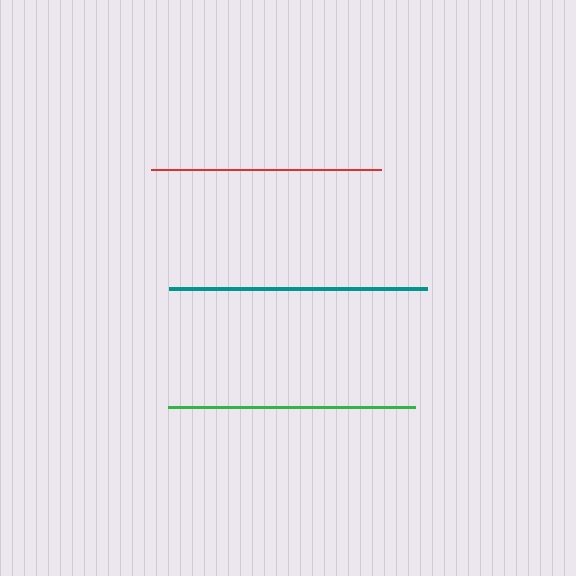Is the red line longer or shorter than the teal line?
The teal line is longer than the red line.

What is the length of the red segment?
The red segment is approximately 230 pixels long.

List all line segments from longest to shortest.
From longest to shortest: teal, green, red.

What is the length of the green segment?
The green segment is approximately 247 pixels long.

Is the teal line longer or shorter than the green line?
The teal line is longer than the green line.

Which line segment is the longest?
The teal line is the longest at approximately 258 pixels.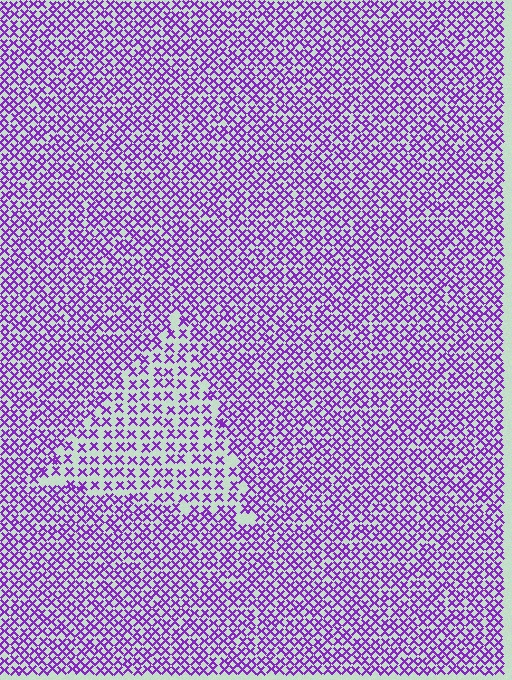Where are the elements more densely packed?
The elements are more densely packed outside the triangle boundary.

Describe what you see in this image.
The image contains small purple elements arranged at two different densities. A triangle-shaped region is visible where the elements are less densely packed than the surrounding area.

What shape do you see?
I see a triangle.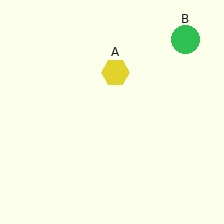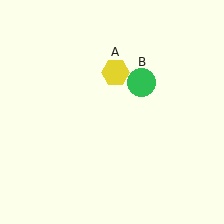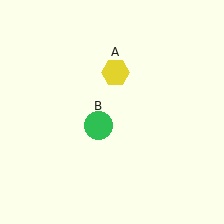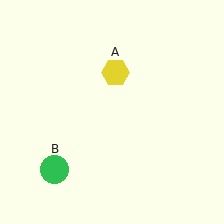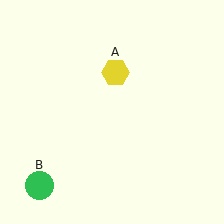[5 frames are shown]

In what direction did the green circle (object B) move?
The green circle (object B) moved down and to the left.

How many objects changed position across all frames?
1 object changed position: green circle (object B).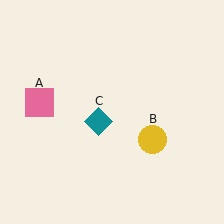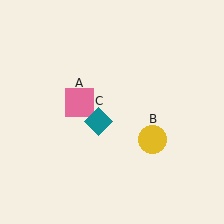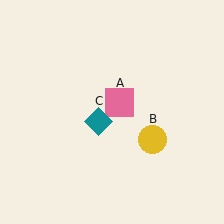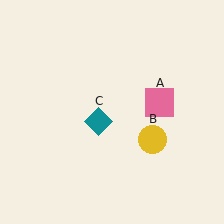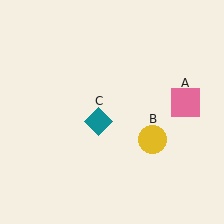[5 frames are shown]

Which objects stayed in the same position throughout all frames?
Yellow circle (object B) and teal diamond (object C) remained stationary.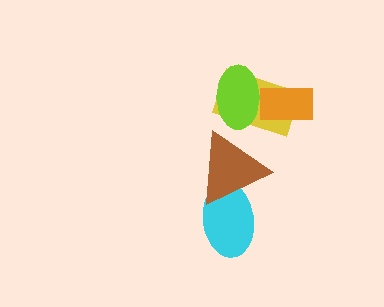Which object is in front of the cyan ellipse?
The brown triangle is in front of the cyan ellipse.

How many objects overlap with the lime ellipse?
2 objects overlap with the lime ellipse.